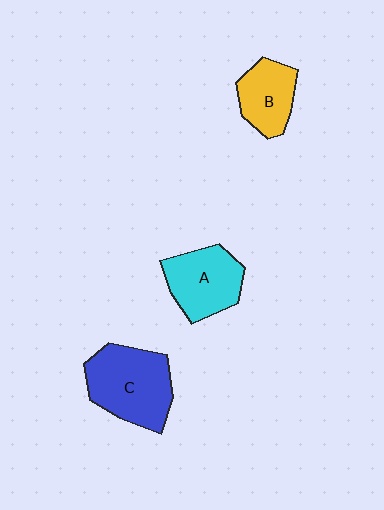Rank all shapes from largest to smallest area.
From largest to smallest: C (blue), A (cyan), B (yellow).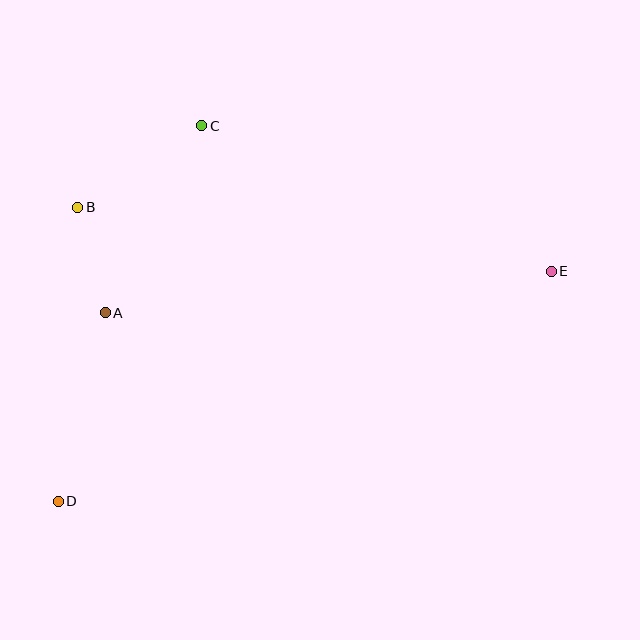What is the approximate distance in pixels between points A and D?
The distance between A and D is approximately 194 pixels.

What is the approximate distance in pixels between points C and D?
The distance between C and D is approximately 402 pixels.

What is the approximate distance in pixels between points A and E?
The distance between A and E is approximately 448 pixels.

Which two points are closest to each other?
Points A and B are closest to each other.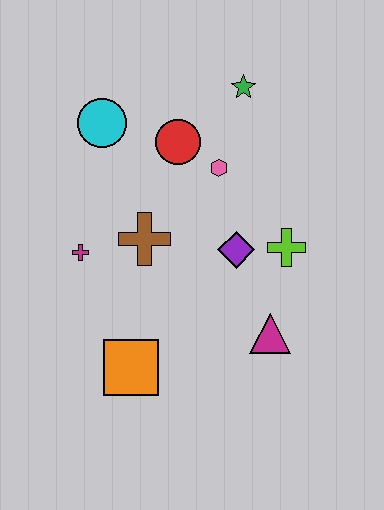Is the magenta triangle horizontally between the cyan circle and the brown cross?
No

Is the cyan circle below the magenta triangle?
No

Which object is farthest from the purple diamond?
The cyan circle is farthest from the purple diamond.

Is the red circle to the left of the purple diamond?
Yes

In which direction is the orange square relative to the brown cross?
The orange square is below the brown cross.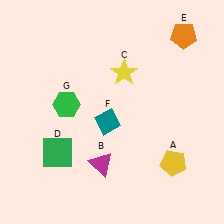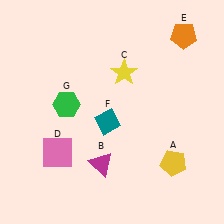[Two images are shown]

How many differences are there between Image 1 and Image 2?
There is 1 difference between the two images.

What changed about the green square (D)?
In Image 1, D is green. In Image 2, it changed to pink.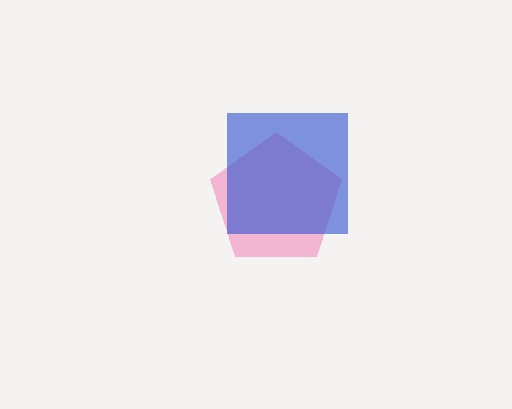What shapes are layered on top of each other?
The layered shapes are: a pink pentagon, a blue square.